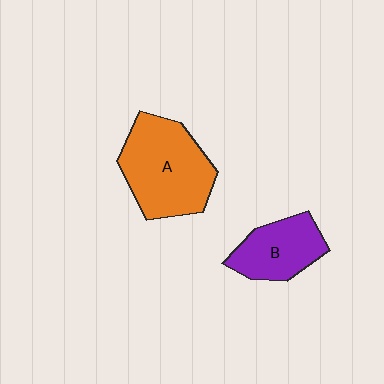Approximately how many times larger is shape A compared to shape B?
Approximately 1.6 times.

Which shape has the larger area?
Shape A (orange).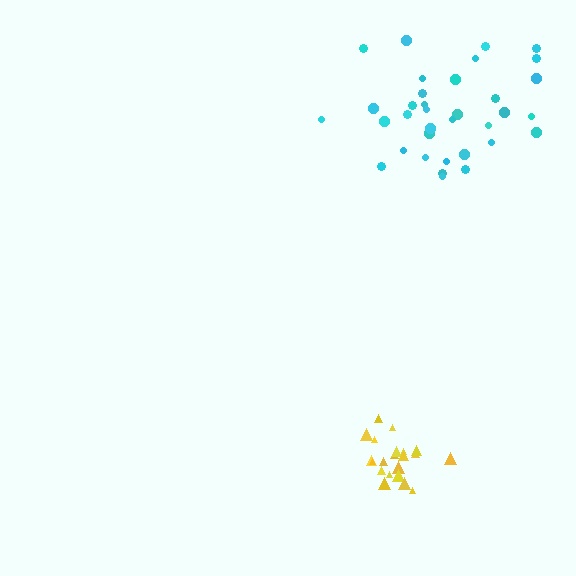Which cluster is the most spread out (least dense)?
Cyan.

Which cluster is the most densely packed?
Yellow.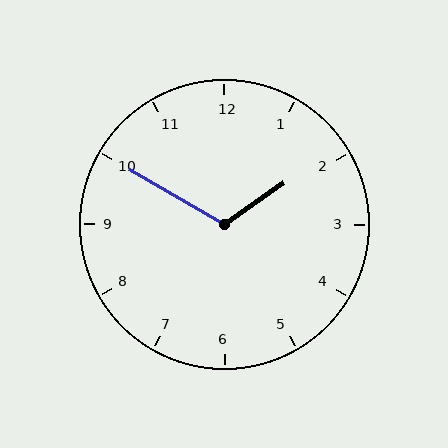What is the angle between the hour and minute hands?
Approximately 115 degrees.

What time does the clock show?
1:50.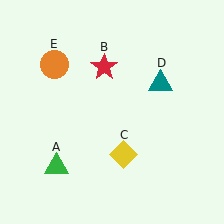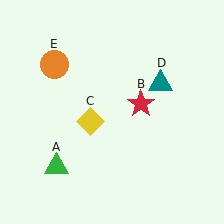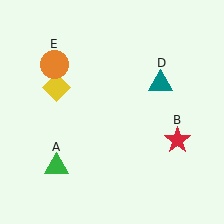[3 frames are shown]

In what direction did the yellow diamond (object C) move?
The yellow diamond (object C) moved up and to the left.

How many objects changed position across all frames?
2 objects changed position: red star (object B), yellow diamond (object C).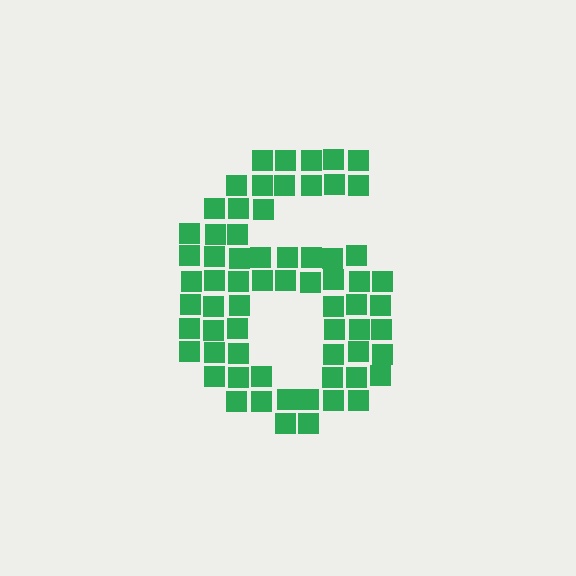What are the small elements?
The small elements are squares.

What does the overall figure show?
The overall figure shows the digit 6.